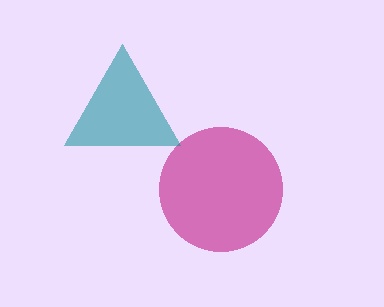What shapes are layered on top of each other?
The layered shapes are: a magenta circle, a teal triangle.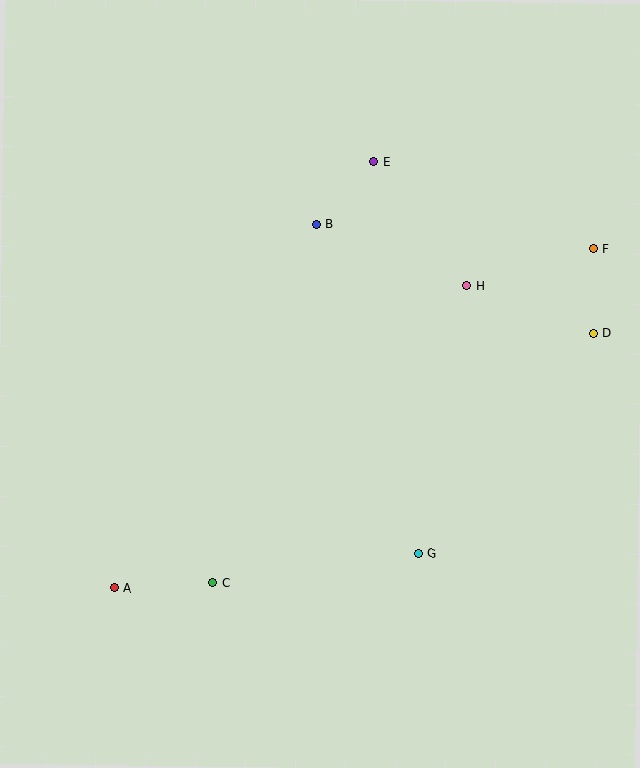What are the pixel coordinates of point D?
Point D is at (593, 333).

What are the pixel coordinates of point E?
Point E is at (374, 161).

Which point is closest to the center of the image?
Point B at (316, 224) is closest to the center.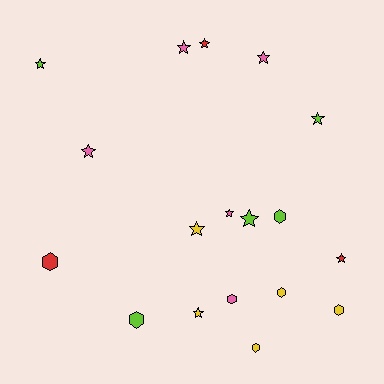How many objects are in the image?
There are 18 objects.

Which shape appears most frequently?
Star, with 11 objects.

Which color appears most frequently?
Yellow, with 5 objects.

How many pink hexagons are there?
There is 1 pink hexagon.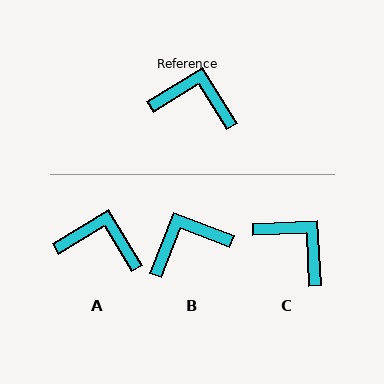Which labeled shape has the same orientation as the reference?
A.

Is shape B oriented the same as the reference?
No, it is off by about 38 degrees.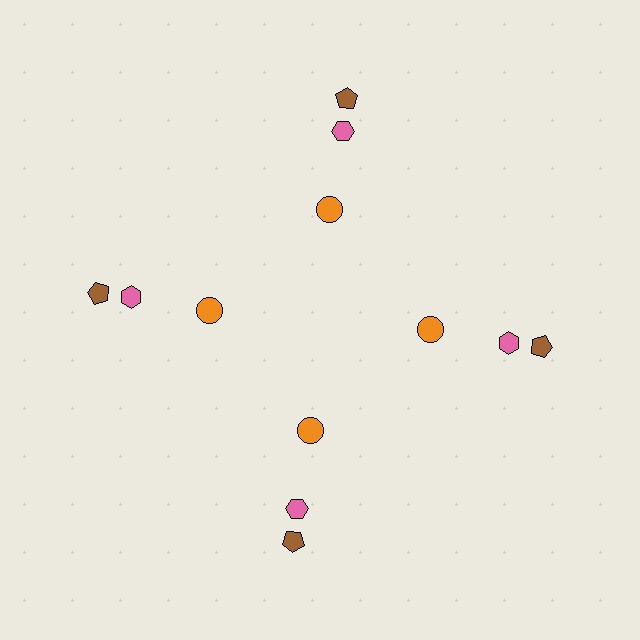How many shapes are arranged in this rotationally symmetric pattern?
There are 12 shapes, arranged in 4 groups of 3.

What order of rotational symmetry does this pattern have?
This pattern has 4-fold rotational symmetry.